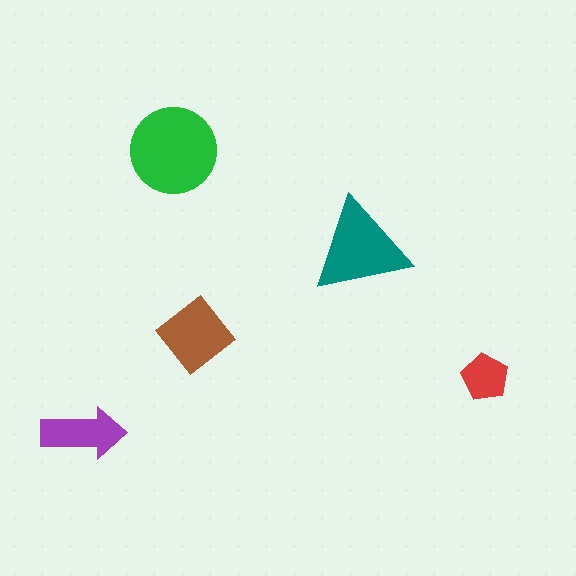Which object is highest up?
The green circle is topmost.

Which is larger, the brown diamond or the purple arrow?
The brown diamond.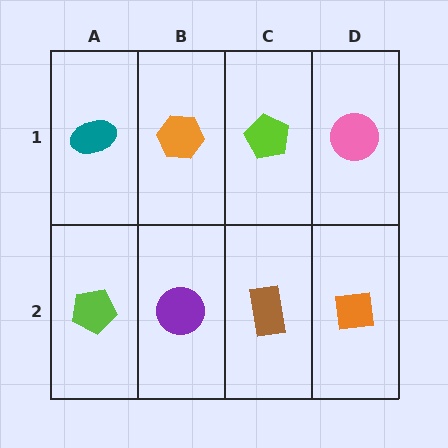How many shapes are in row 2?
4 shapes.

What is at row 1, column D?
A pink circle.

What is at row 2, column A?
A lime pentagon.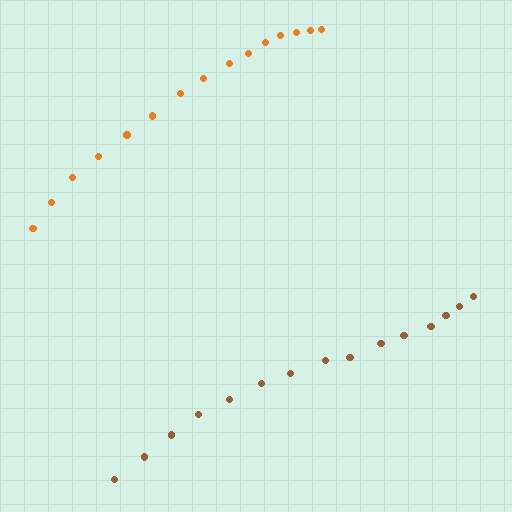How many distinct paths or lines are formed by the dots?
There are 2 distinct paths.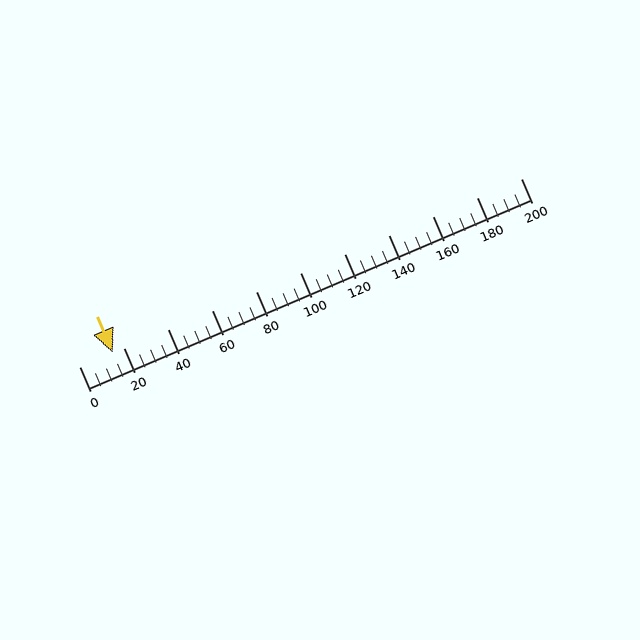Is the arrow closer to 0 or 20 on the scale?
The arrow is closer to 20.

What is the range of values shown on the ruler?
The ruler shows values from 0 to 200.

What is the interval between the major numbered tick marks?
The major tick marks are spaced 20 units apart.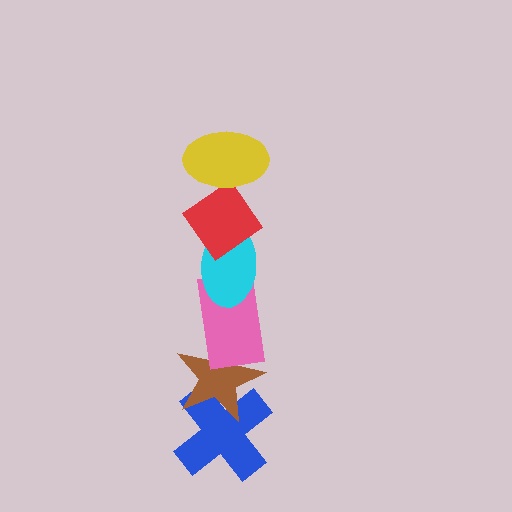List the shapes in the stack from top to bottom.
From top to bottom: the yellow ellipse, the red diamond, the cyan ellipse, the pink rectangle, the brown star, the blue cross.